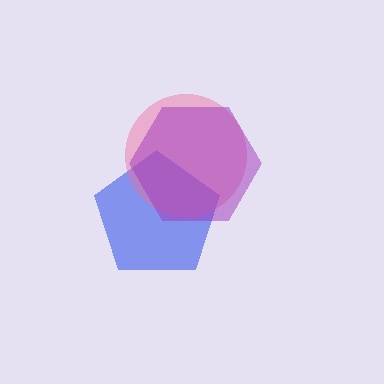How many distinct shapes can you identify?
There are 3 distinct shapes: a blue pentagon, a pink circle, a purple hexagon.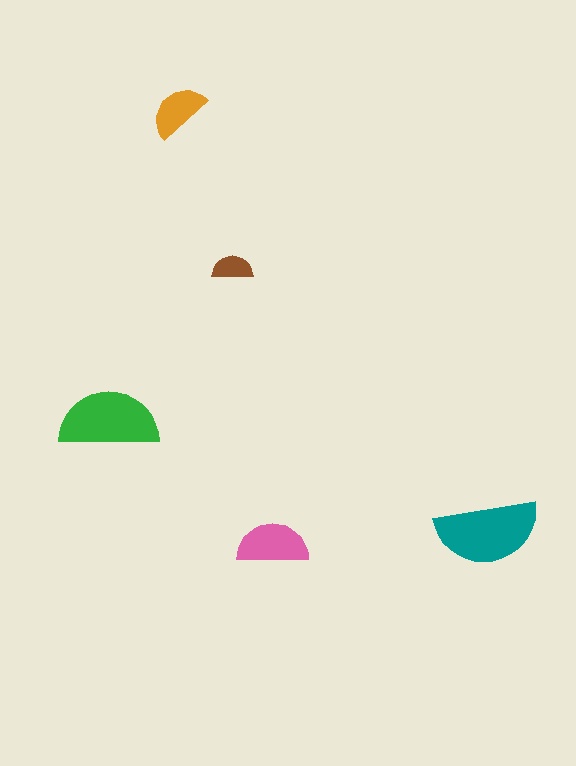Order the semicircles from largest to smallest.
the teal one, the green one, the pink one, the orange one, the brown one.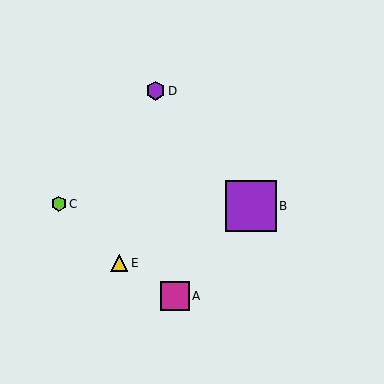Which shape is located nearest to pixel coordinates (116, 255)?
The yellow triangle (labeled E) at (119, 263) is nearest to that location.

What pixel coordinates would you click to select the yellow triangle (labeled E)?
Click at (119, 263) to select the yellow triangle E.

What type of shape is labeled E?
Shape E is a yellow triangle.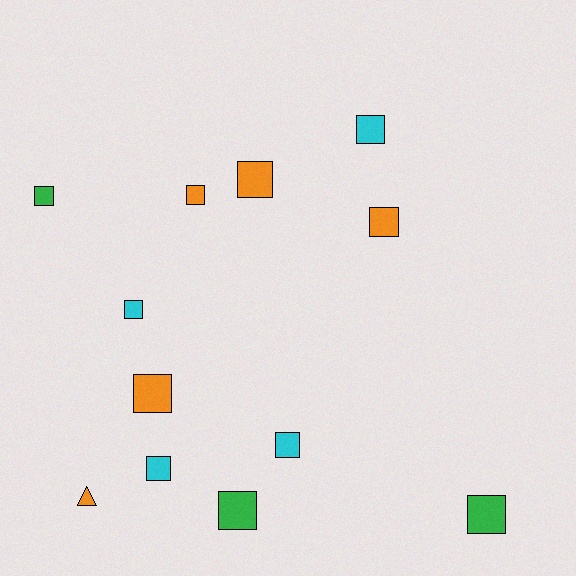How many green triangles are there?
There are no green triangles.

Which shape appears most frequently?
Square, with 11 objects.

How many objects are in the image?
There are 12 objects.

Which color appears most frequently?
Orange, with 5 objects.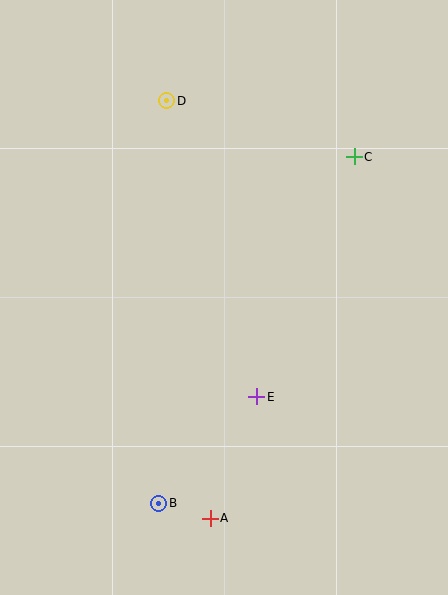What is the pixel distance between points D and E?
The distance between D and E is 309 pixels.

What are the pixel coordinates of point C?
Point C is at (354, 157).